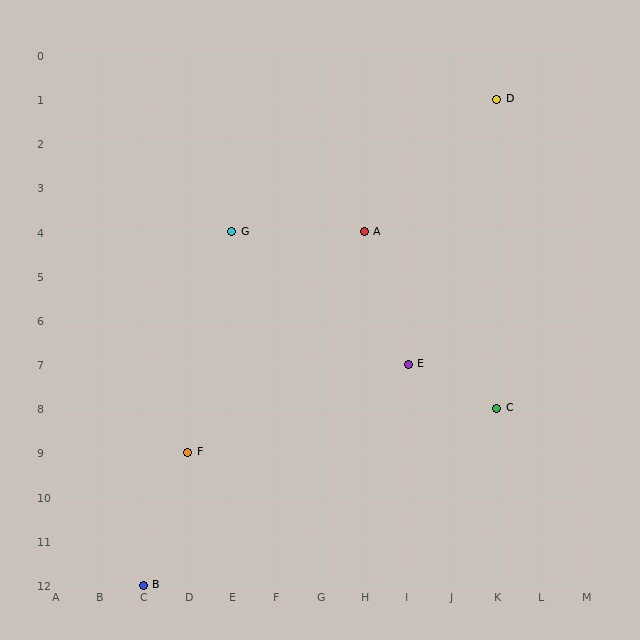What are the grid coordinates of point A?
Point A is at grid coordinates (H, 4).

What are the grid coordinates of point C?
Point C is at grid coordinates (K, 8).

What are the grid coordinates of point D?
Point D is at grid coordinates (K, 1).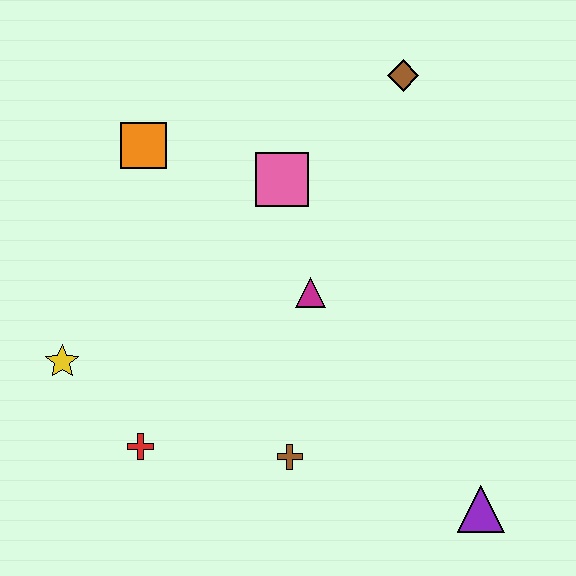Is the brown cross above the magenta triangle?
No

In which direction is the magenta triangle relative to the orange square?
The magenta triangle is to the right of the orange square.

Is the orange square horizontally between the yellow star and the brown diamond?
Yes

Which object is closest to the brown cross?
The red cross is closest to the brown cross.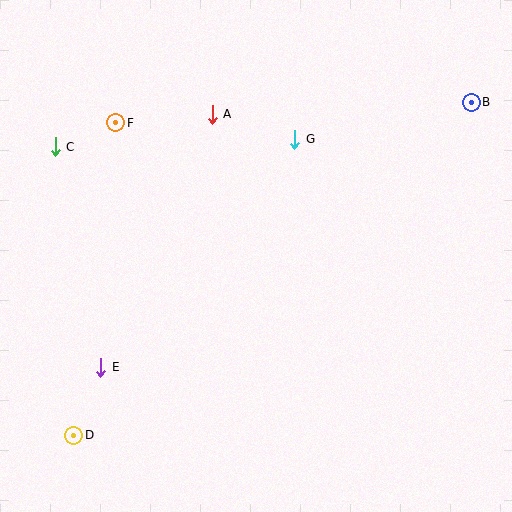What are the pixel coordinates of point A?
Point A is at (212, 114).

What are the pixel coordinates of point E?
Point E is at (101, 367).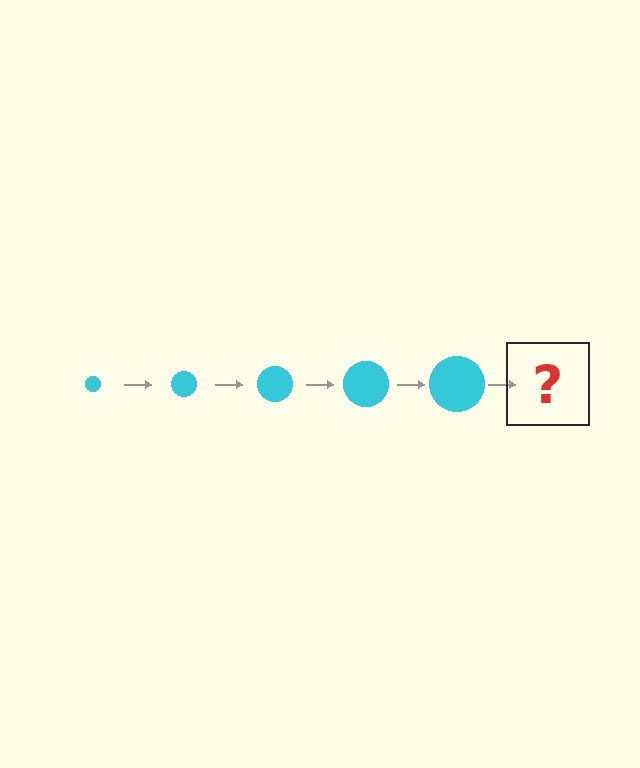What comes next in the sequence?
The next element should be a cyan circle, larger than the previous one.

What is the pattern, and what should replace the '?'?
The pattern is that the circle gets progressively larger each step. The '?' should be a cyan circle, larger than the previous one.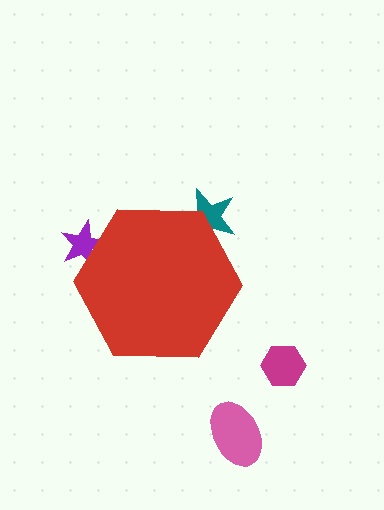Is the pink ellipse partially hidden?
No, the pink ellipse is fully visible.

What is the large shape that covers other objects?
A red hexagon.